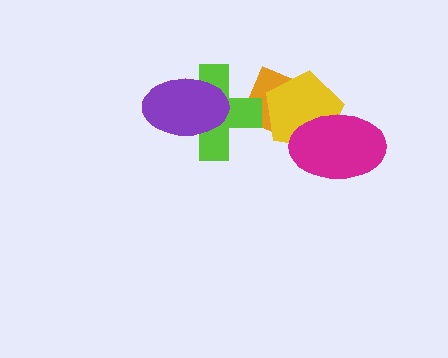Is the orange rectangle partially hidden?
Yes, it is partially covered by another shape.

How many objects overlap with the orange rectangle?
2 objects overlap with the orange rectangle.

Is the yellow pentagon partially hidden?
Yes, it is partially covered by another shape.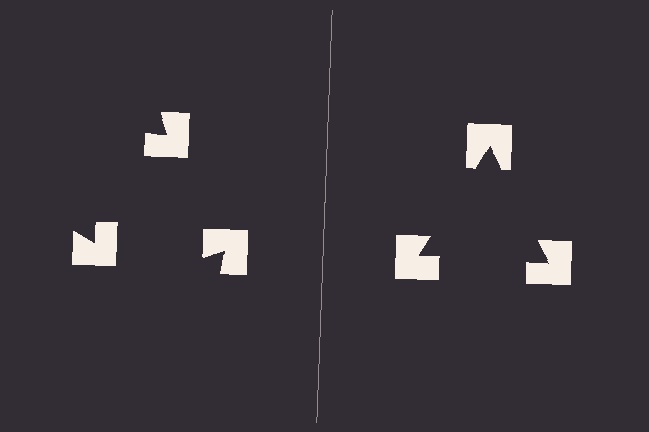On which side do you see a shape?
An illusory triangle appears on the right side. On the left side the wedge cuts are rotated, so no coherent shape forms.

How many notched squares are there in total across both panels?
6 — 3 on each side.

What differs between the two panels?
The notched squares are positioned identically on both sides; only the wedge orientations differ. On the right they align to a triangle; on the left they are misaligned.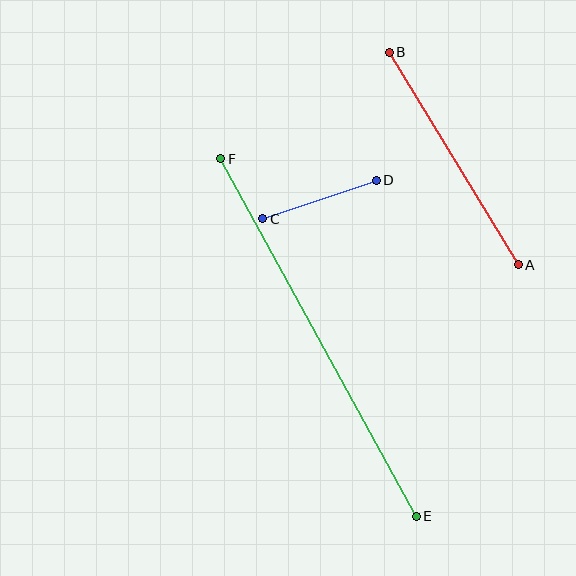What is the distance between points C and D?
The distance is approximately 120 pixels.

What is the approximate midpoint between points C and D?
The midpoint is at approximately (319, 200) pixels.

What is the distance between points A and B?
The distance is approximately 249 pixels.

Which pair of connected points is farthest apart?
Points E and F are farthest apart.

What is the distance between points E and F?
The distance is approximately 407 pixels.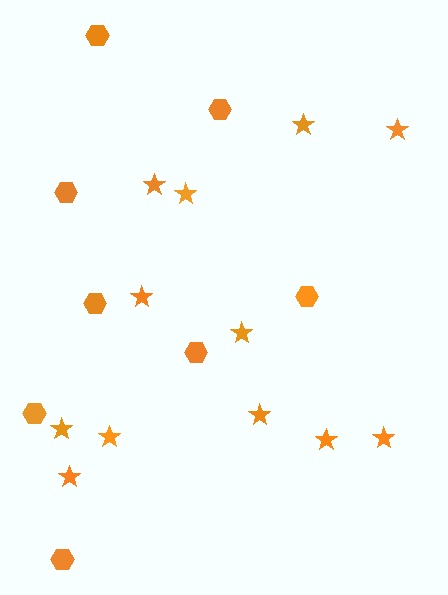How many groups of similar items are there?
There are 2 groups: one group of hexagons (8) and one group of stars (12).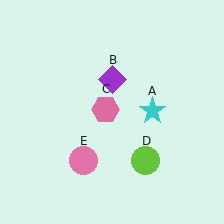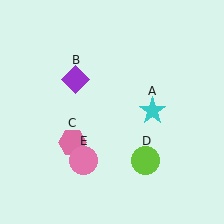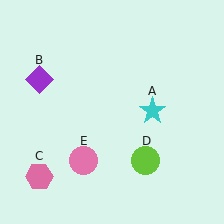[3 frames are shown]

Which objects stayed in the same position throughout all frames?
Cyan star (object A) and lime circle (object D) and pink circle (object E) remained stationary.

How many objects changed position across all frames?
2 objects changed position: purple diamond (object B), pink hexagon (object C).